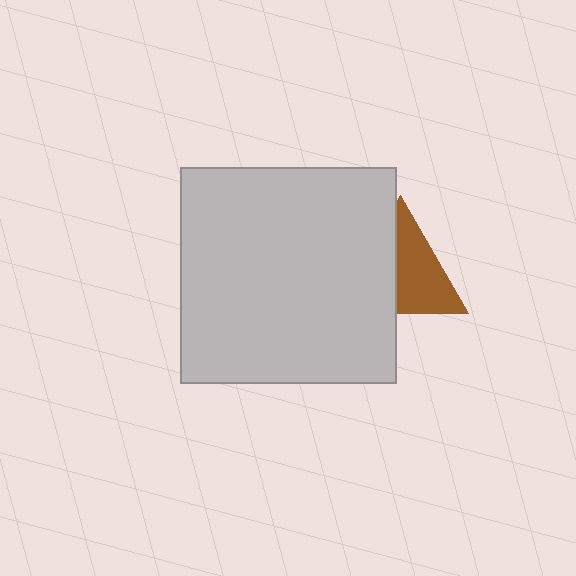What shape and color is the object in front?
The object in front is a light gray square.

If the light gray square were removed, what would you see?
You would see the complete brown triangle.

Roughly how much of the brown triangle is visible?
About half of it is visible (roughly 54%).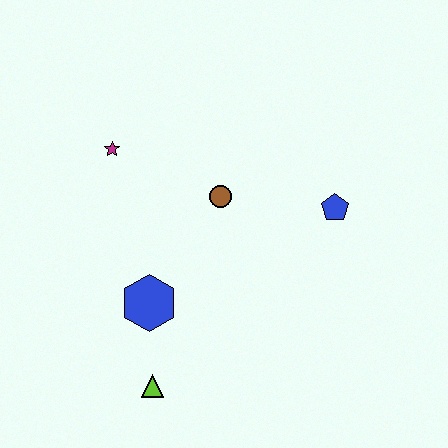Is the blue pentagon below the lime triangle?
No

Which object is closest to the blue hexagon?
The lime triangle is closest to the blue hexagon.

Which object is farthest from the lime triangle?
The blue pentagon is farthest from the lime triangle.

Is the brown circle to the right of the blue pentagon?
No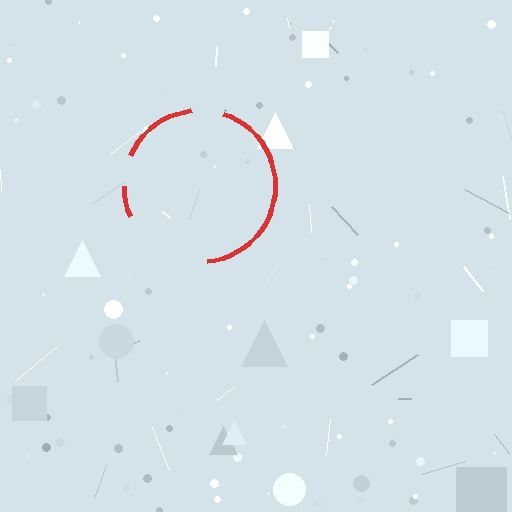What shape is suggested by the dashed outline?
The dashed outline suggests a circle.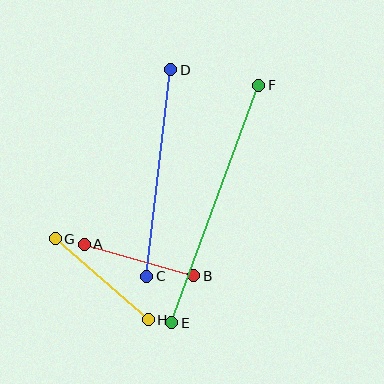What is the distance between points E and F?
The distance is approximately 253 pixels.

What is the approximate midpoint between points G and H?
The midpoint is at approximately (102, 279) pixels.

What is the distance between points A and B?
The distance is approximately 114 pixels.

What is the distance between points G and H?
The distance is approximately 124 pixels.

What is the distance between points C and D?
The distance is approximately 208 pixels.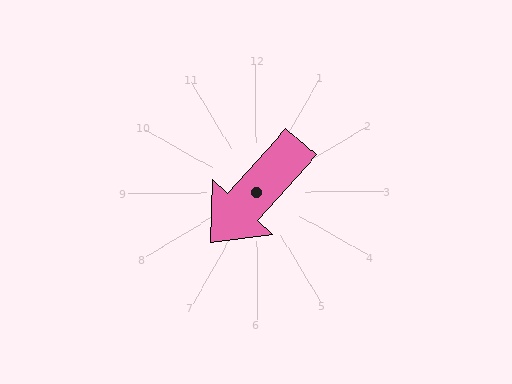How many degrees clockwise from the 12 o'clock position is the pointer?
Approximately 222 degrees.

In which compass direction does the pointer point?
Southwest.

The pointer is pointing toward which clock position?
Roughly 7 o'clock.